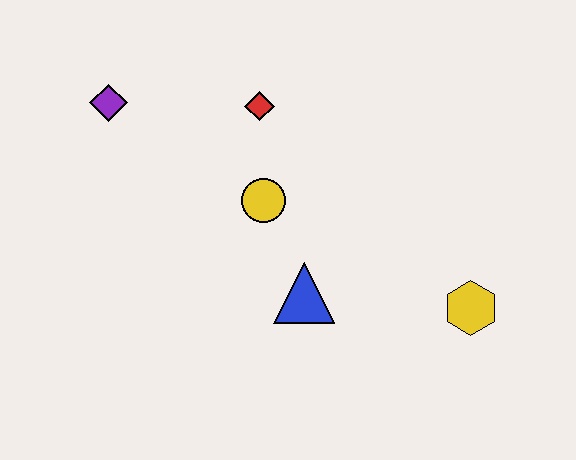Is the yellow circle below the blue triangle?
No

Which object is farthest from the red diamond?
The yellow hexagon is farthest from the red diamond.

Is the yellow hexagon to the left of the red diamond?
No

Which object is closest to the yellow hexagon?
The blue triangle is closest to the yellow hexagon.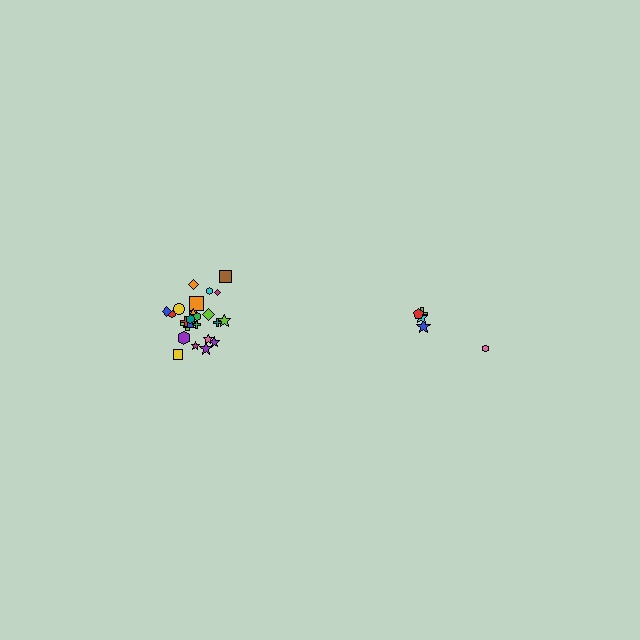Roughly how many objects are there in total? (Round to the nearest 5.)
Roughly 30 objects in total.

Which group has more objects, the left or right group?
The left group.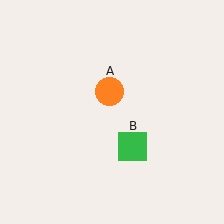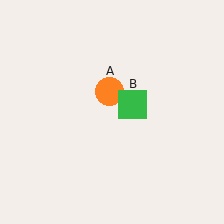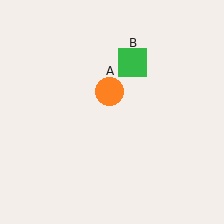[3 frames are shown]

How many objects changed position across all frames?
1 object changed position: green square (object B).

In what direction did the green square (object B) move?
The green square (object B) moved up.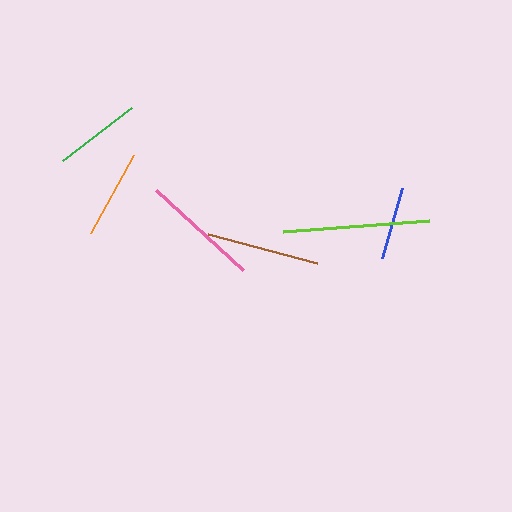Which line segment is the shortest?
The blue line is the shortest at approximately 73 pixels.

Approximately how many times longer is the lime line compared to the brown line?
The lime line is approximately 1.3 times the length of the brown line.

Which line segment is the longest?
The lime line is the longest at approximately 146 pixels.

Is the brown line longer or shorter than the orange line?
The brown line is longer than the orange line.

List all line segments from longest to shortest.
From longest to shortest: lime, pink, brown, orange, green, blue.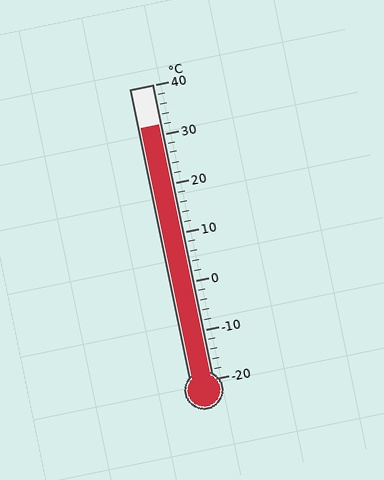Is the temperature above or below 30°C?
The temperature is above 30°C.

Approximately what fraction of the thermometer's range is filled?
The thermometer is filled to approximately 85% of its range.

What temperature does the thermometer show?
The thermometer shows approximately 32°C.